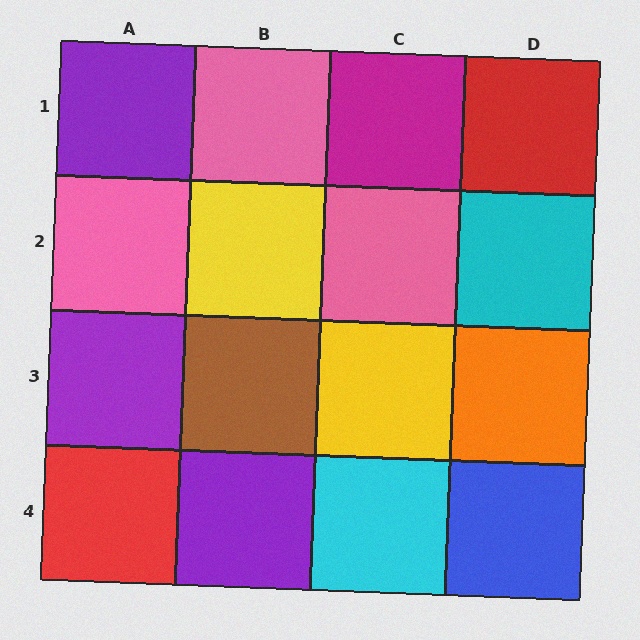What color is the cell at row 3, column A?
Purple.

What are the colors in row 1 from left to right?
Purple, pink, magenta, red.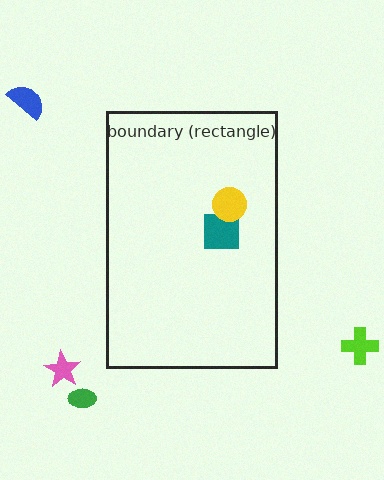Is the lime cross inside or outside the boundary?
Outside.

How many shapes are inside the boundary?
2 inside, 4 outside.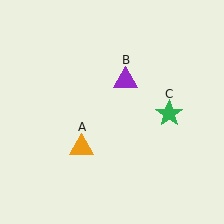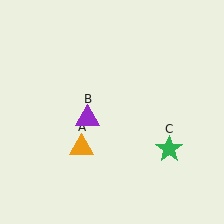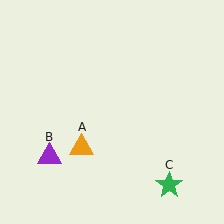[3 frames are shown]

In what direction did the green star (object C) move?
The green star (object C) moved down.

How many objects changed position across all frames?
2 objects changed position: purple triangle (object B), green star (object C).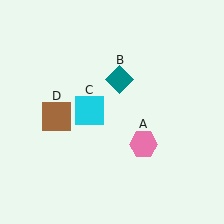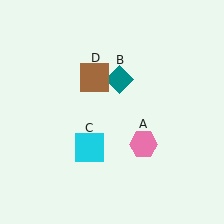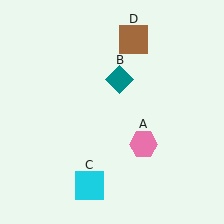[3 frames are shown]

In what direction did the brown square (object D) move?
The brown square (object D) moved up and to the right.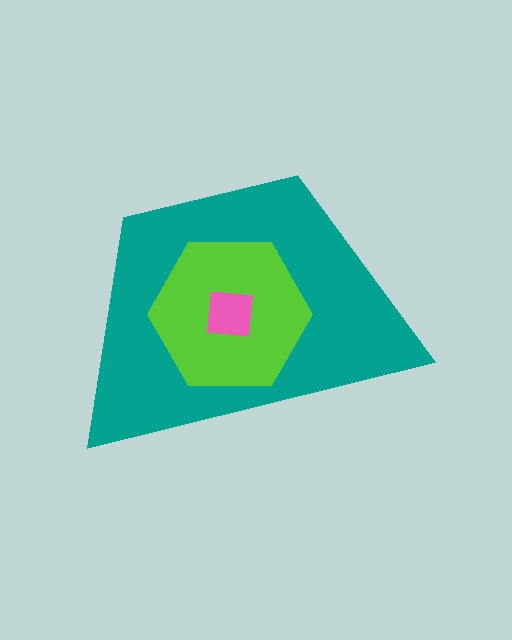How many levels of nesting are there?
3.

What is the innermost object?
The pink square.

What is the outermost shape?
The teal trapezoid.